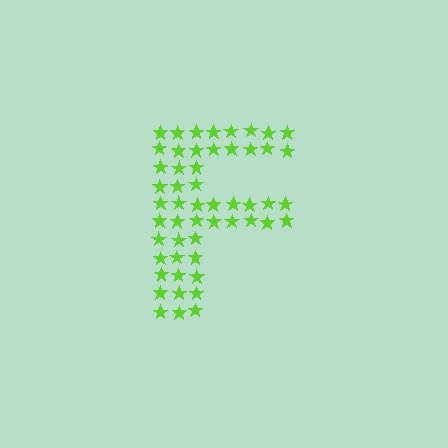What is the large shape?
The large shape is the letter F.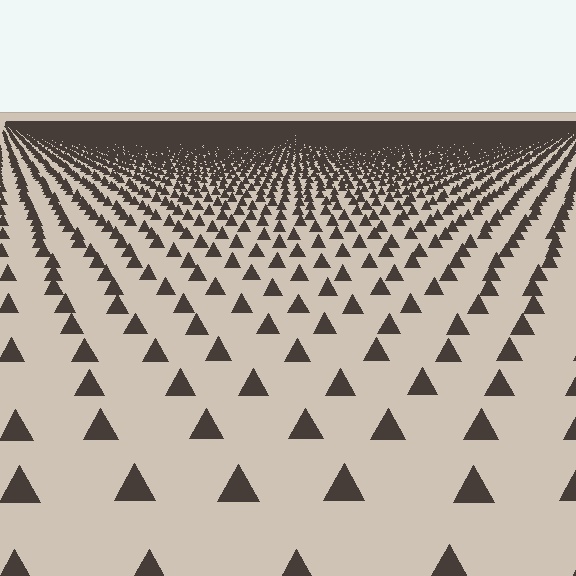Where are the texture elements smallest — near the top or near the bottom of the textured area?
Near the top.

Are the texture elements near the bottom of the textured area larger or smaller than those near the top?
Larger. Near the bottom, elements are closer to the viewer and appear at a bigger on-screen size.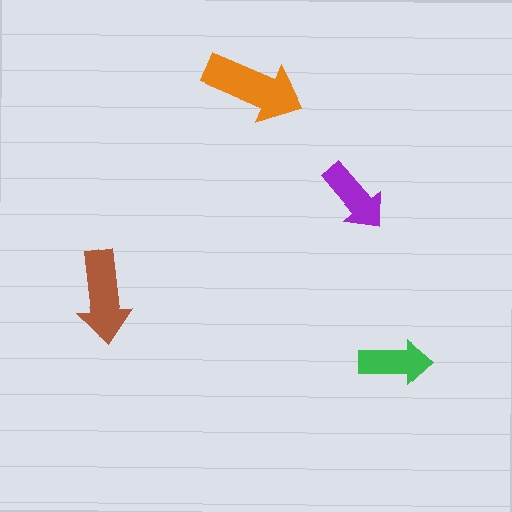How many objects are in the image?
There are 4 objects in the image.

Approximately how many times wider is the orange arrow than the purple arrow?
About 1.5 times wider.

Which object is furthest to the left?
The brown arrow is leftmost.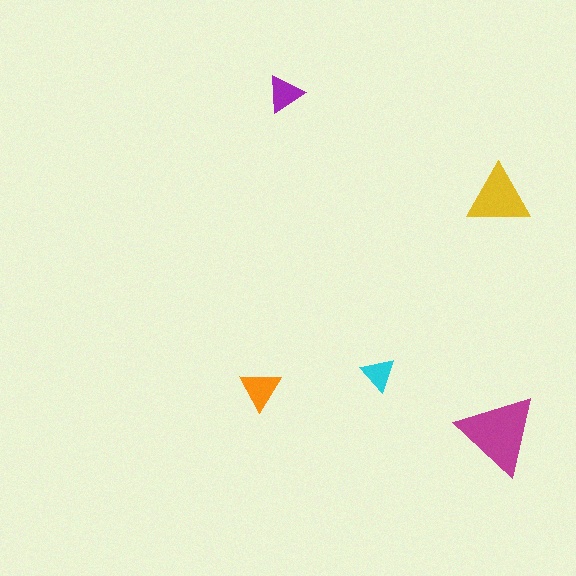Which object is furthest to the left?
The orange triangle is leftmost.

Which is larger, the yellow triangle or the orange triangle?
The yellow one.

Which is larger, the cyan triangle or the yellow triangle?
The yellow one.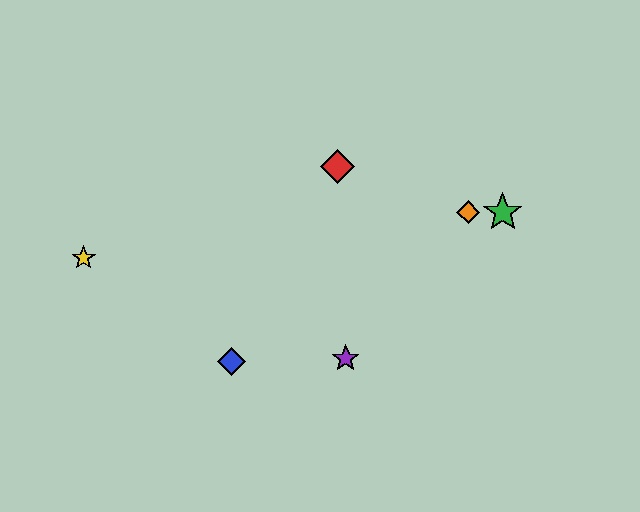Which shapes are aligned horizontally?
The green star, the orange diamond are aligned horizontally.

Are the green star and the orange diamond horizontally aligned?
Yes, both are at y≈212.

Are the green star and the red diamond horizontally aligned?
No, the green star is at y≈212 and the red diamond is at y≈166.